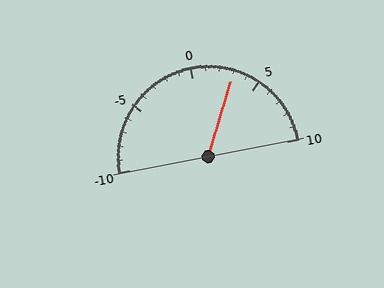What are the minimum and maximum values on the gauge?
The gauge ranges from -10 to 10.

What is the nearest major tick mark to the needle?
The nearest major tick mark is 5.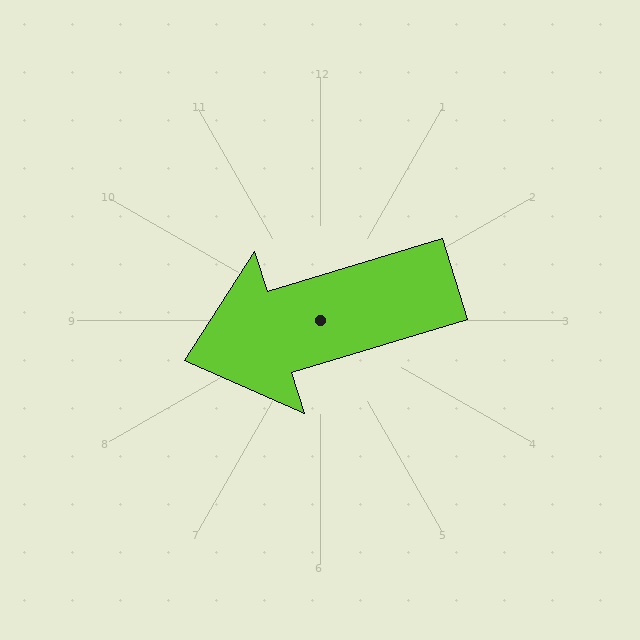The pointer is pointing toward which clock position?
Roughly 8 o'clock.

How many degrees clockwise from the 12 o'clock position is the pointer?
Approximately 253 degrees.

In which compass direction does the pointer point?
West.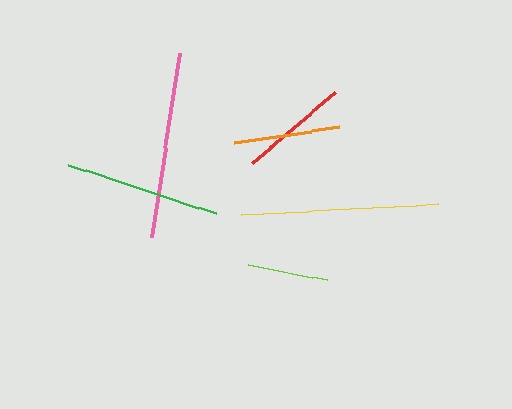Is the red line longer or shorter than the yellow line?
The yellow line is longer than the red line.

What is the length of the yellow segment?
The yellow segment is approximately 197 pixels long.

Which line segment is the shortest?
The lime line is the shortest at approximately 80 pixels.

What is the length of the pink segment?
The pink segment is approximately 187 pixels long.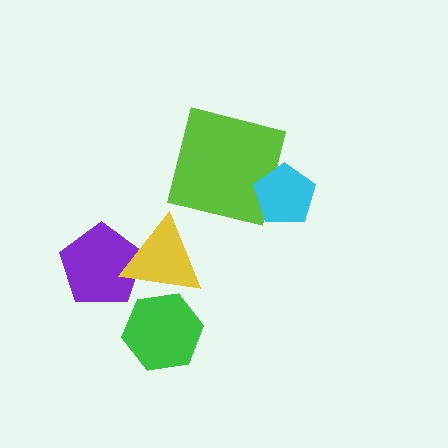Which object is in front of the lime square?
The cyan pentagon is in front of the lime square.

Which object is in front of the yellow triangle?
The green hexagon is in front of the yellow triangle.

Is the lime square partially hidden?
Yes, it is partially covered by another shape.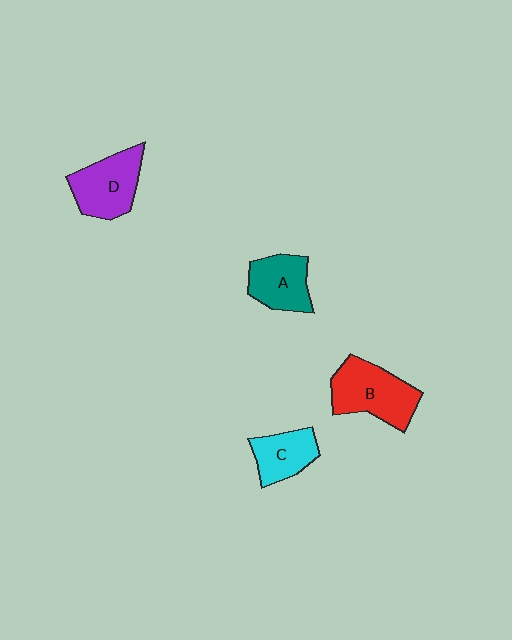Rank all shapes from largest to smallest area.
From largest to smallest: B (red), D (purple), A (teal), C (cyan).